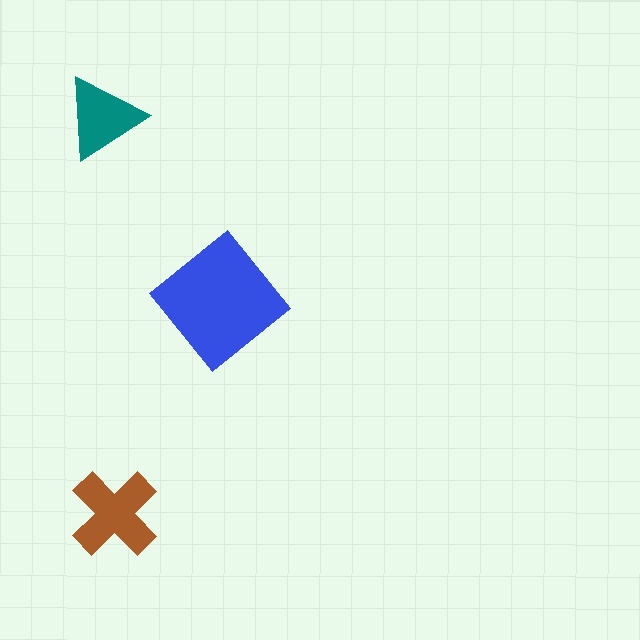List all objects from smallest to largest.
The teal triangle, the brown cross, the blue diamond.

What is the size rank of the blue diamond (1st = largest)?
1st.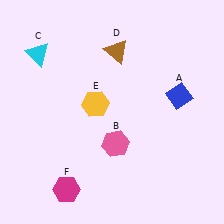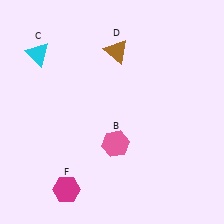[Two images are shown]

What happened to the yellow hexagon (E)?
The yellow hexagon (E) was removed in Image 2. It was in the top-left area of Image 1.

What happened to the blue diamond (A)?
The blue diamond (A) was removed in Image 2. It was in the top-right area of Image 1.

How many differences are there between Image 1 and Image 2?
There are 2 differences between the two images.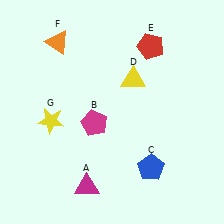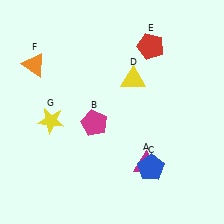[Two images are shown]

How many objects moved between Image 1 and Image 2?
2 objects moved between the two images.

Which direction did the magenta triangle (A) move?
The magenta triangle (A) moved right.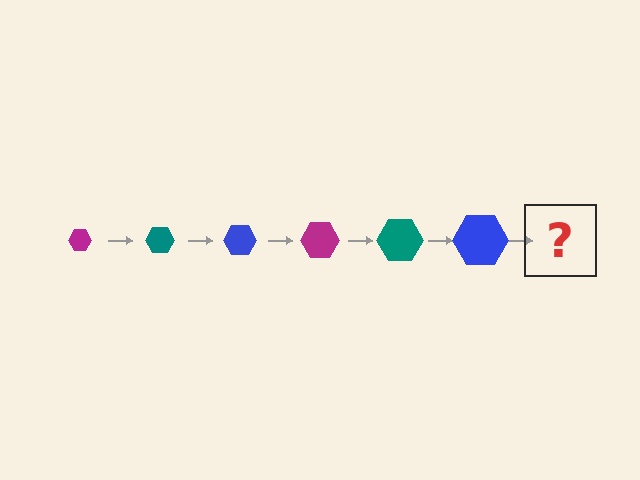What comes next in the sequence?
The next element should be a magenta hexagon, larger than the previous one.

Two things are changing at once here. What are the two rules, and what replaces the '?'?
The two rules are that the hexagon grows larger each step and the color cycles through magenta, teal, and blue. The '?' should be a magenta hexagon, larger than the previous one.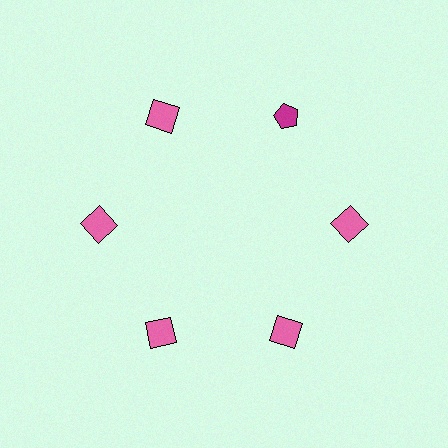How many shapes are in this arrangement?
There are 6 shapes arranged in a ring pattern.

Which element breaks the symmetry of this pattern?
The magenta pentagon at roughly the 1 o'clock position breaks the symmetry. All other shapes are pink squares.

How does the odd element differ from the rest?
It differs in both color (magenta instead of pink) and shape (pentagon instead of square).